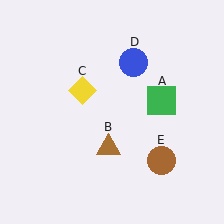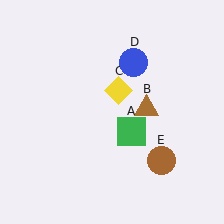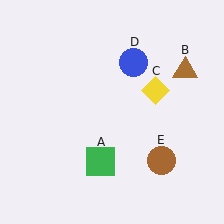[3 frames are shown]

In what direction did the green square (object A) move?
The green square (object A) moved down and to the left.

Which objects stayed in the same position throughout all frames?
Blue circle (object D) and brown circle (object E) remained stationary.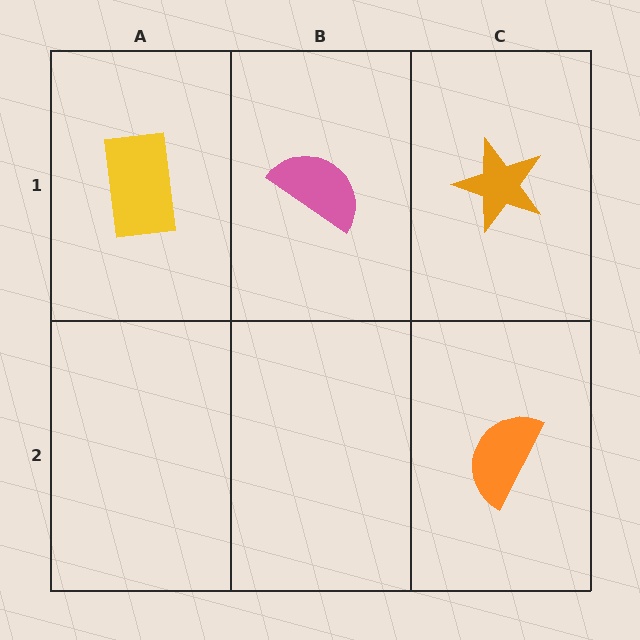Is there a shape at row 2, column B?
No, that cell is empty.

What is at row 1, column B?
A pink semicircle.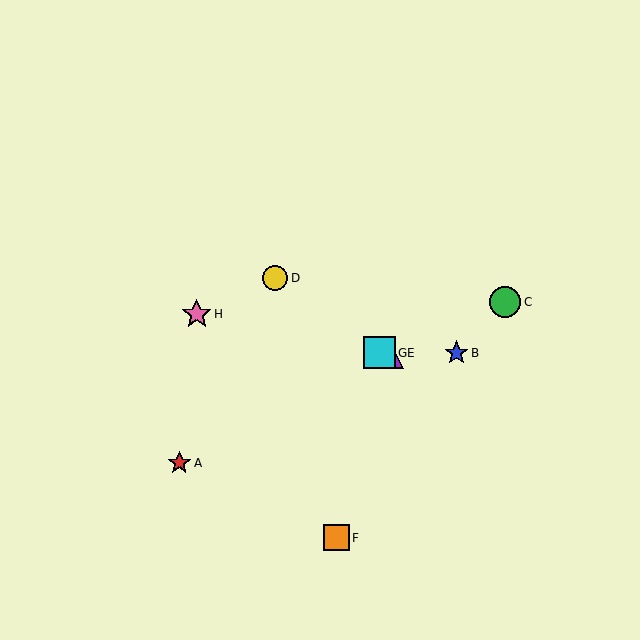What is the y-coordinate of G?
Object G is at y≈353.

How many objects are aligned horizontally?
3 objects (B, E, G) are aligned horizontally.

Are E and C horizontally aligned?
No, E is at y≈353 and C is at y≈302.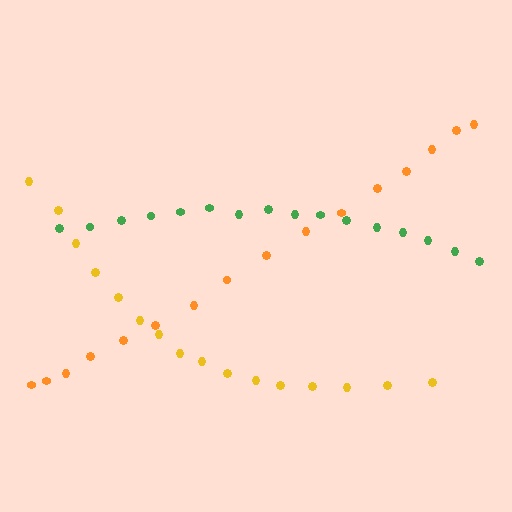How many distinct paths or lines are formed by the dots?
There are 3 distinct paths.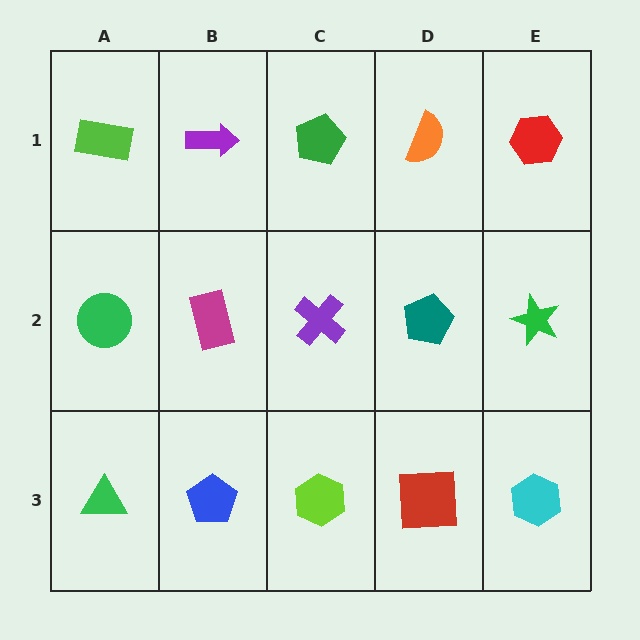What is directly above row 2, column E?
A red hexagon.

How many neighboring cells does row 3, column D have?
3.